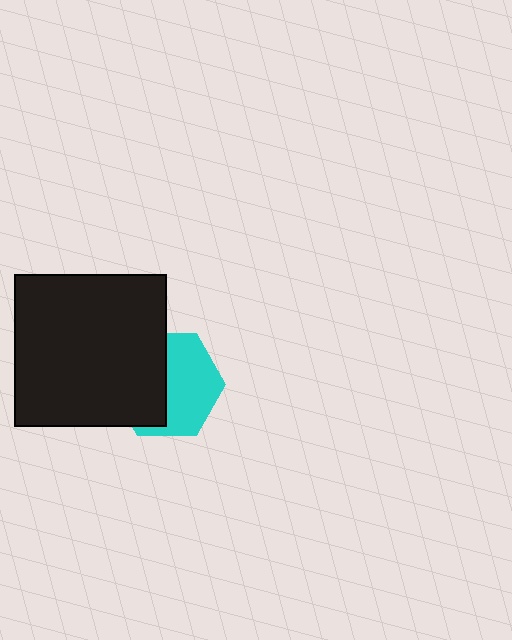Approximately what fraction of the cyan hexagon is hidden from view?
Roughly 48% of the cyan hexagon is hidden behind the black square.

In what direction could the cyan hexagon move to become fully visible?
The cyan hexagon could move right. That would shift it out from behind the black square entirely.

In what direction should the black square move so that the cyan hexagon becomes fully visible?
The black square should move left. That is the shortest direction to clear the overlap and leave the cyan hexagon fully visible.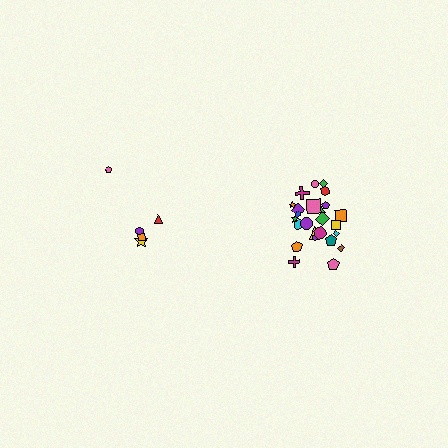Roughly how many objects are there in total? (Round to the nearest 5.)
Roughly 30 objects in total.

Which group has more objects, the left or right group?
The right group.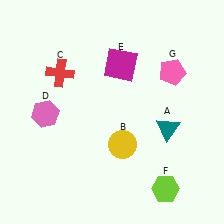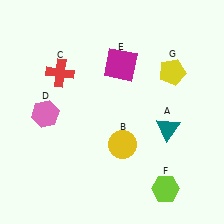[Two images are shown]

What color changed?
The pentagon (G) changed from pink in Image 1 to yellow in Image 2.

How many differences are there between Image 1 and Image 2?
There is 1 difference between the two images.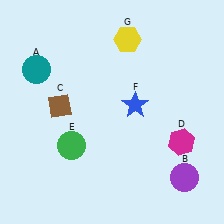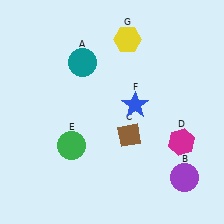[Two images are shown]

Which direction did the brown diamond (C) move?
The brown diamond (C) moved right.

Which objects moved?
The objects that moved are: the teal circle (A), the brown diamond (C).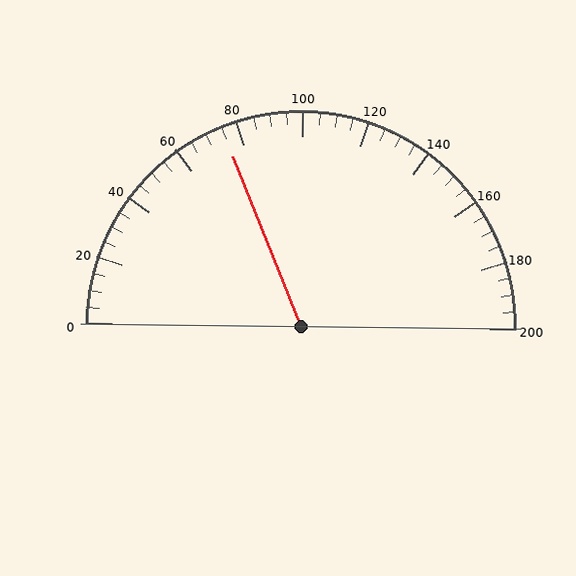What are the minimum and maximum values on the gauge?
The gauge ranges from 0 to 200.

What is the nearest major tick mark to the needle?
The nearest major tick mark is 80.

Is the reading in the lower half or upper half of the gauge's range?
The reading is in the lower half of the range (0 to 200).